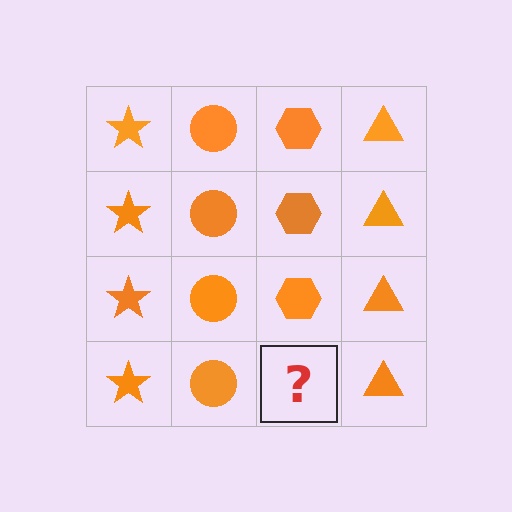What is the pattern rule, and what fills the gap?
The rule is that each column has a consistent shape. The gap should be filled with an orange hexagon.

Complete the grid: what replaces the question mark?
The question mark should be replaced with an orange hexagon.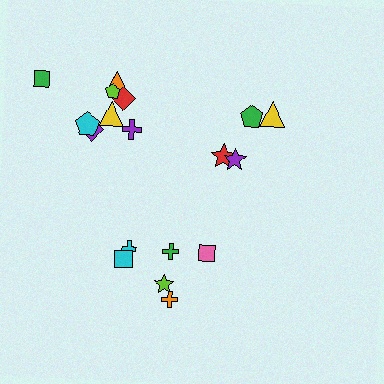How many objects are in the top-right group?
There are 4 objects.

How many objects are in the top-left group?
There are 8 objects.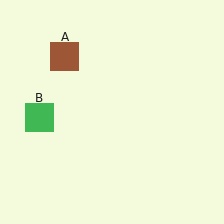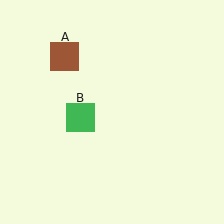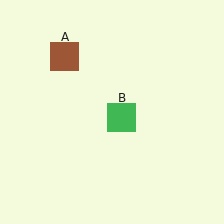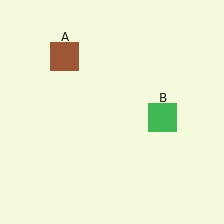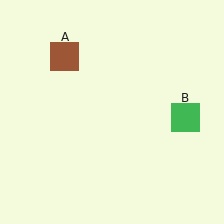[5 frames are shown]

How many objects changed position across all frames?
1 object changed position: green square (object B).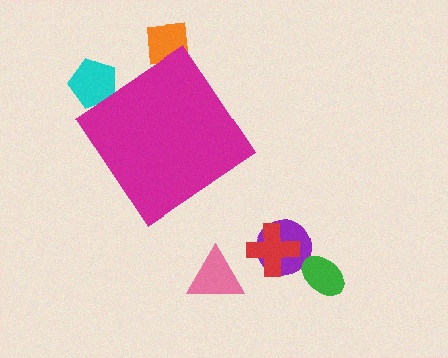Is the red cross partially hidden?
No, the red cross is fully visible.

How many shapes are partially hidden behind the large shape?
2 shapes are partially hidden.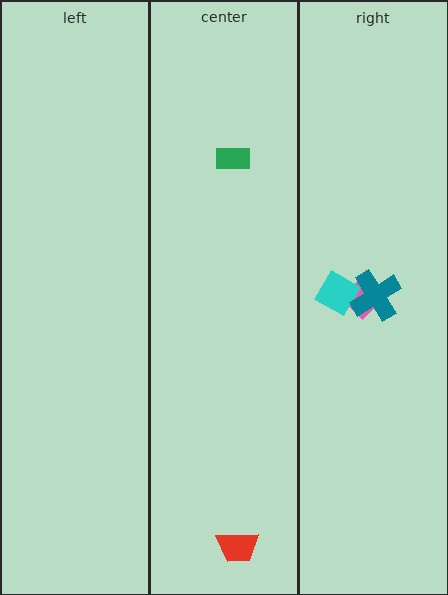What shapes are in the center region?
The green rectangle, the red trapezoid.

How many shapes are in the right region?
3.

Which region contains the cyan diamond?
The right region.